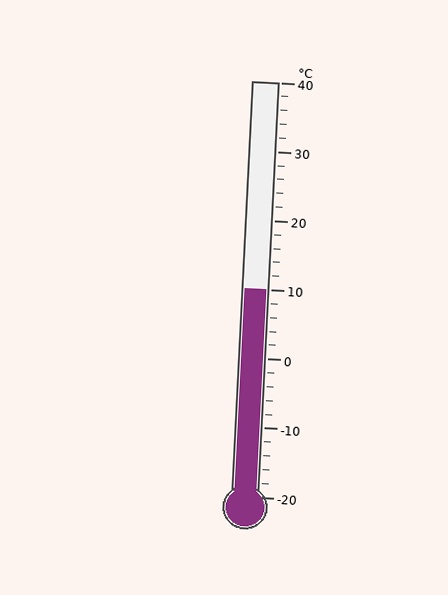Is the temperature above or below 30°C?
The temperature is below 30°C.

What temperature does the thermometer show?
The thermometer shows approximately 10°C.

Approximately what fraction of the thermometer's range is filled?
The thermometer is filled to approximately 50% of its range.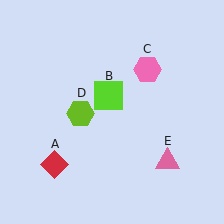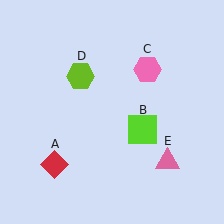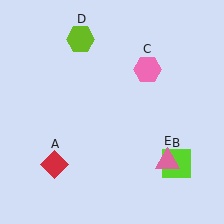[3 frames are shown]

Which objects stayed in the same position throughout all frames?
Red diamond (object A) and pink hexagon (object C) and pink triangle (object E) remained stationary.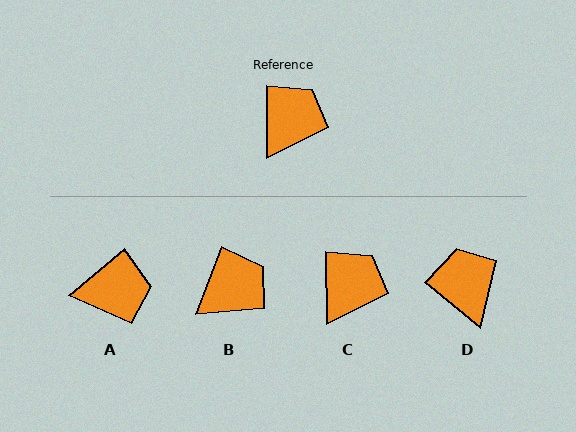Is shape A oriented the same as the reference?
No, it is off by about 50 degrees.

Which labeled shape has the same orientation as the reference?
C.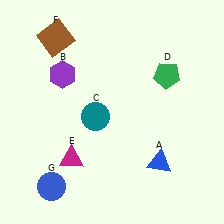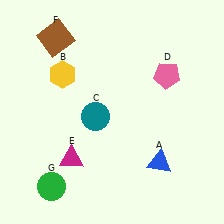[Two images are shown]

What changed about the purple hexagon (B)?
In Image 1, B is purple. In Image 2, it changed to yellow.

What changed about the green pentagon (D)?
In Image 1, D is green. In Image 2, it changed to pink.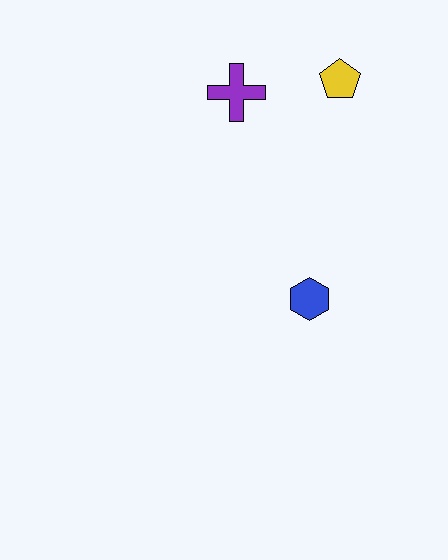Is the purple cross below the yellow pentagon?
Yes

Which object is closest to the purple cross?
The yellow pentagon is closest to the purple cross.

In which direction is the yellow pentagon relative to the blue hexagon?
The yellow pentagon is above the blue hexagon.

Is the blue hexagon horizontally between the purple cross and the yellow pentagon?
Yes